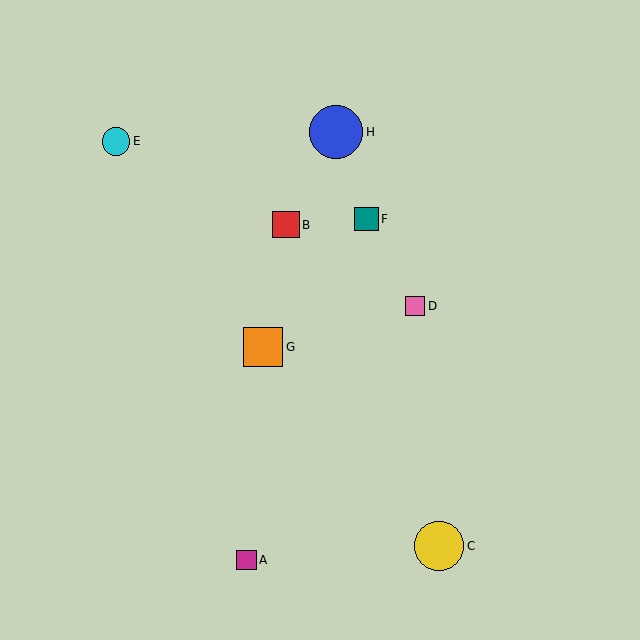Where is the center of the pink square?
The center of the pink square is at (415, 306).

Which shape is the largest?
The blue circle (labeled H) is the largest.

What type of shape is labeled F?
Shape F is a teal square.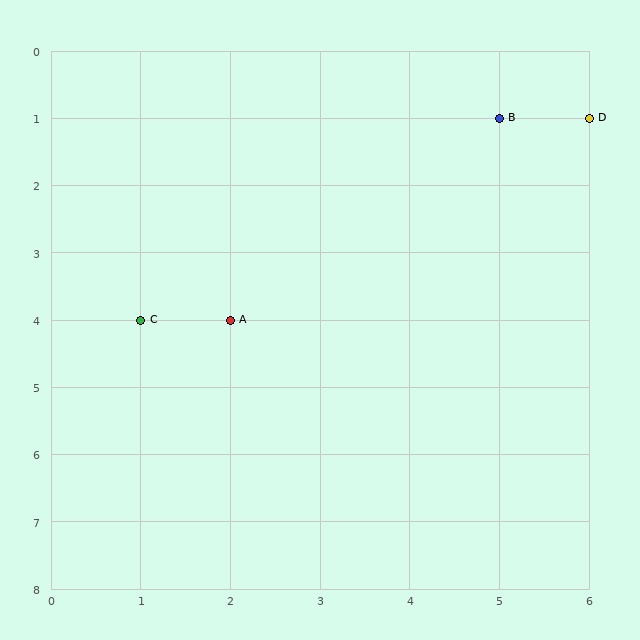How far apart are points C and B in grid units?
Points C and B are 4 columns and 3 rows apart (about 5.0 grid units diagonally).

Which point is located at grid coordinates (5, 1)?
Point B is at (5, 1).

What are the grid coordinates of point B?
Point B is at grid coordinates (5, 1).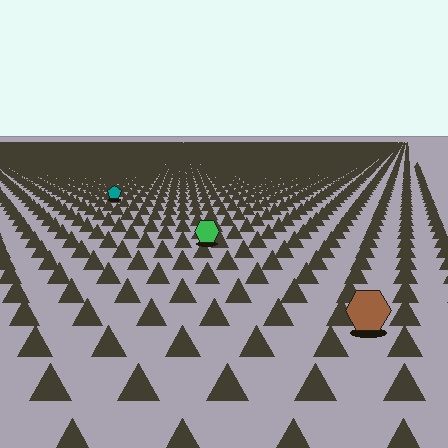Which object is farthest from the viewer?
The teal pentagon is farthest from the viewer. It appears smaller and the ground texture around it is denser.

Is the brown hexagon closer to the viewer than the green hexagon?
Yes. The brown hexagon is closer — you can tell from the texture gradient: the ground texture is coarser near it.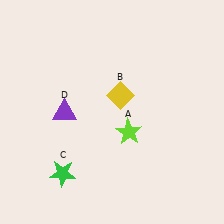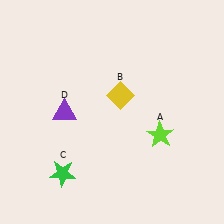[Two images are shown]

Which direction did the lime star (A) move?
The lime star (A) moved right.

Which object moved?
The lime star (A) moved right.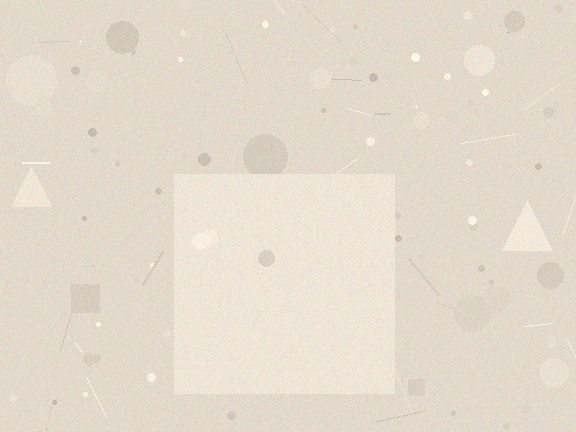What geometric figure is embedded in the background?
A square is embedded in the background.